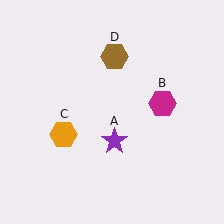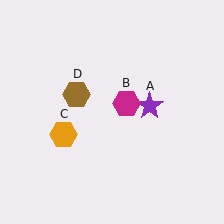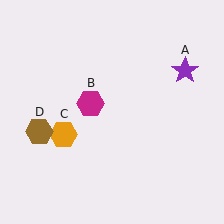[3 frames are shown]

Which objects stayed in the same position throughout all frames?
Orange hexagon (object C) remained stationary.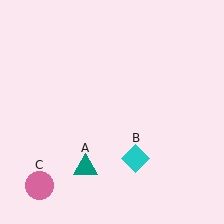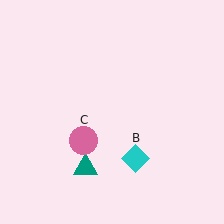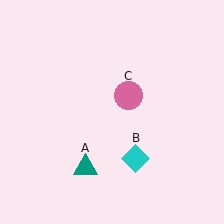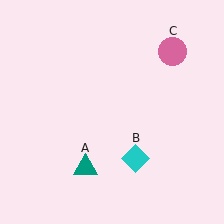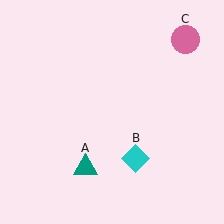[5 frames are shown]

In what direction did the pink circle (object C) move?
The pink circle (object C) moved up and to the right.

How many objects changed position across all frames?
1 object changed position: pink circle (object C).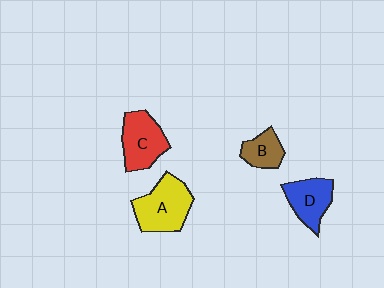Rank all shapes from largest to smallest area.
From largest to smallest: A (yellow), C (red), D (blue), B (brown).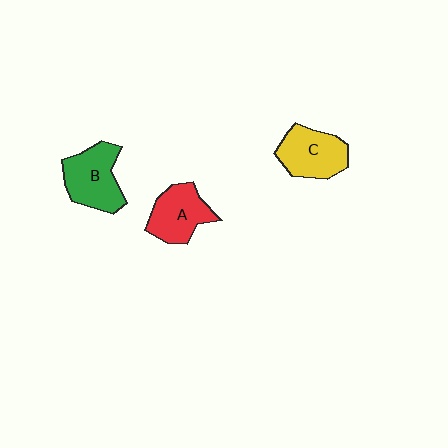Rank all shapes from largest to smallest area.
From largest to smallest: B (green), C (yellow), A (red).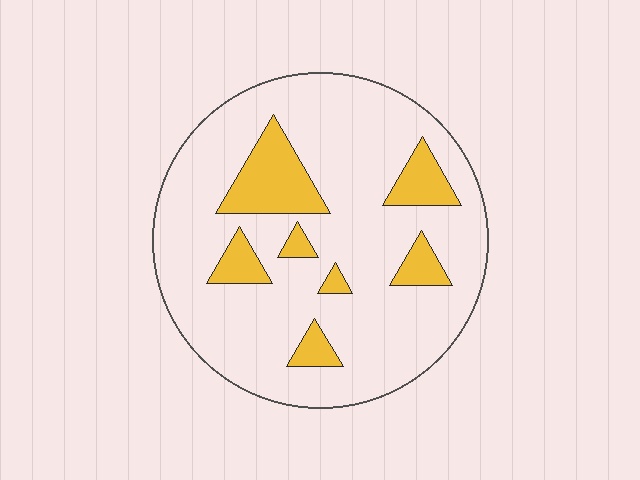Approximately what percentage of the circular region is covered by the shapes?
Approximately 15%.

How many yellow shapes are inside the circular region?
7.